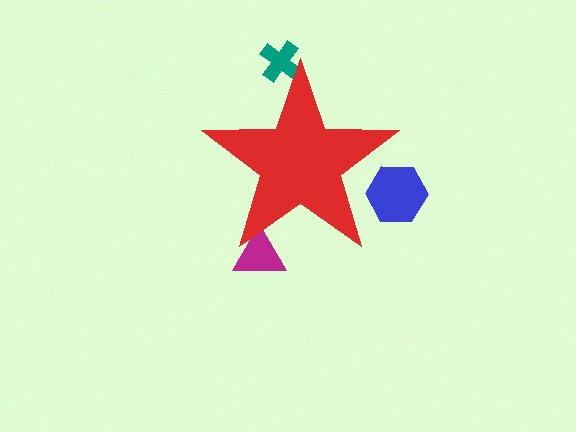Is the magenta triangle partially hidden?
Yes, the magenta triangle is partially hidden behind the red star.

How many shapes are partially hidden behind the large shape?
3 shapes are partially hidden.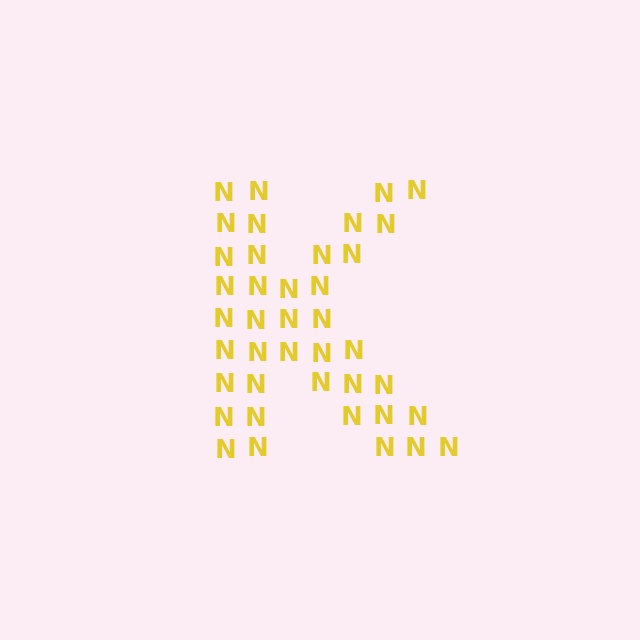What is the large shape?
The large shape is the letter K.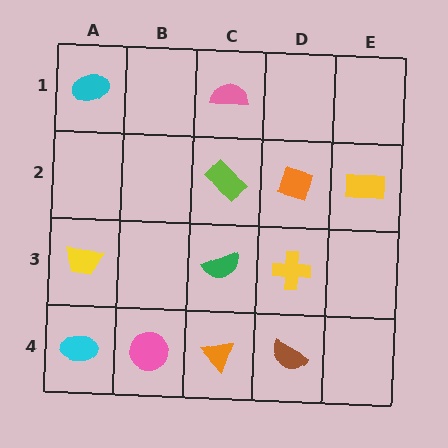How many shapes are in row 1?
2 shapes.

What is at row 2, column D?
An orange diamond.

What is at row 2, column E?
A yellow rectangle.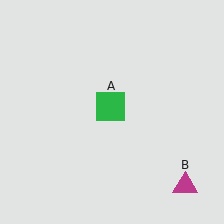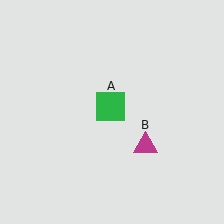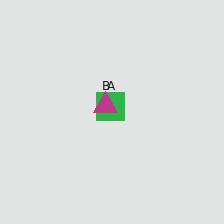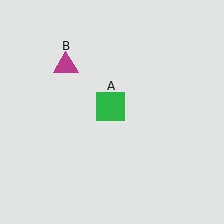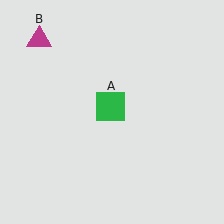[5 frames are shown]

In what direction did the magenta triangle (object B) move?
The magenta triangle (object B) moved up and to the left.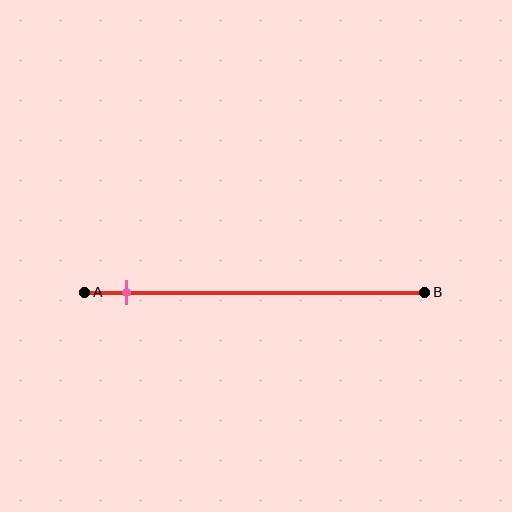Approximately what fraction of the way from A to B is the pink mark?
The pink mark is approximately 10% of the way from A to B.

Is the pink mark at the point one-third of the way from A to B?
No, the mark is at about 10% from A, not at the 33% one-third point.